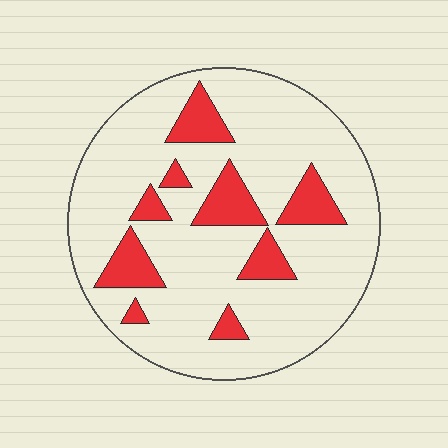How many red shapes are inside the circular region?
9.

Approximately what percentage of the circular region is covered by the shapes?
Approximately 20%.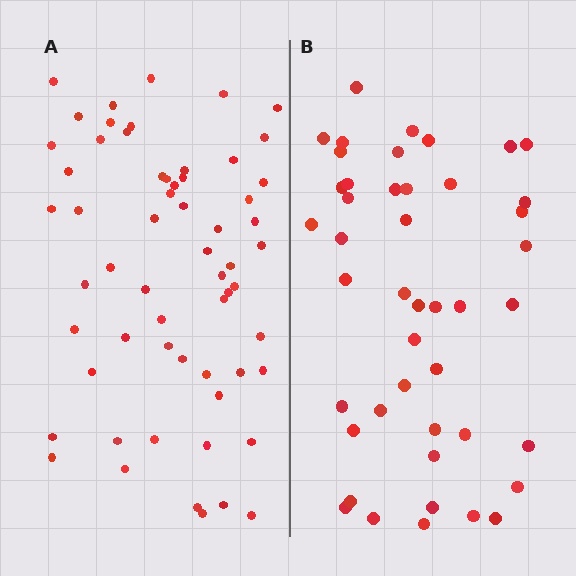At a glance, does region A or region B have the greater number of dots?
Region A (the left region) has more dots.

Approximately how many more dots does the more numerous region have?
Region A has approximately 15 more dots than region B.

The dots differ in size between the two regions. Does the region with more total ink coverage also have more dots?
No. Region B has more total ink coverage because its dots are larger, but region A actually contains more individual dots. Total area can be misleading — the number of items is what matters here.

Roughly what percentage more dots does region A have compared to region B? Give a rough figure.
About 35% more.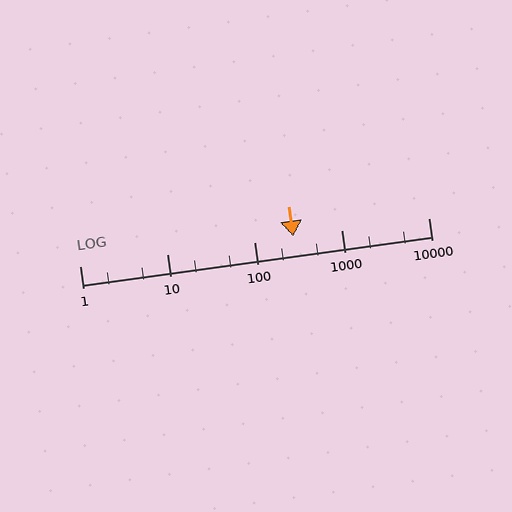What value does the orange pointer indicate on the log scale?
The pointer indicates approximately 280.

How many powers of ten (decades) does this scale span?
The scale spans 4 decades, from 1 to 10000.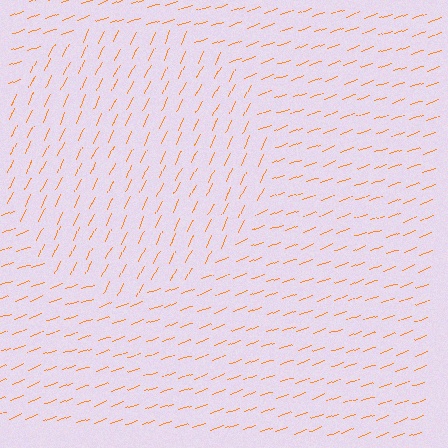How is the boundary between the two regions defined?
The boundary is defined purely by a change in line orientation (approximately 45 degrees difference). All lines are the same color and thickness.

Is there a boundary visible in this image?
Yes, there is a texture boundary formed by a change in line orientation.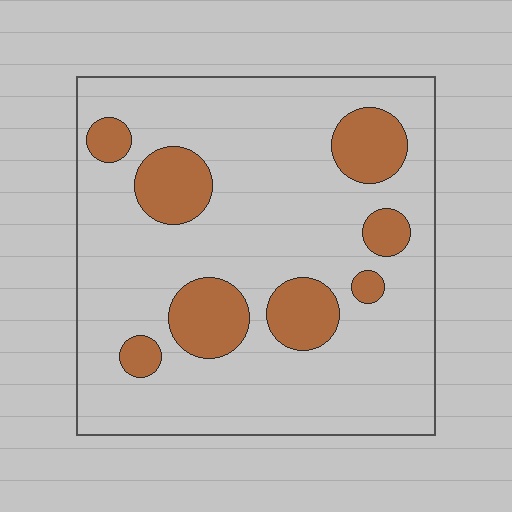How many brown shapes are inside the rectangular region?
8.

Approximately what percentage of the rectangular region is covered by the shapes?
Approximately 20%.